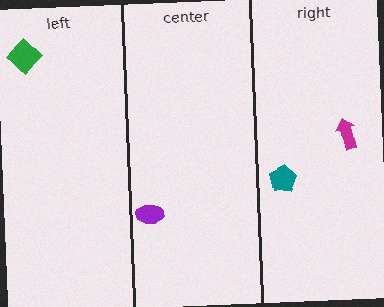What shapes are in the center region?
The purple ellipse.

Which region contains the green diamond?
The left region.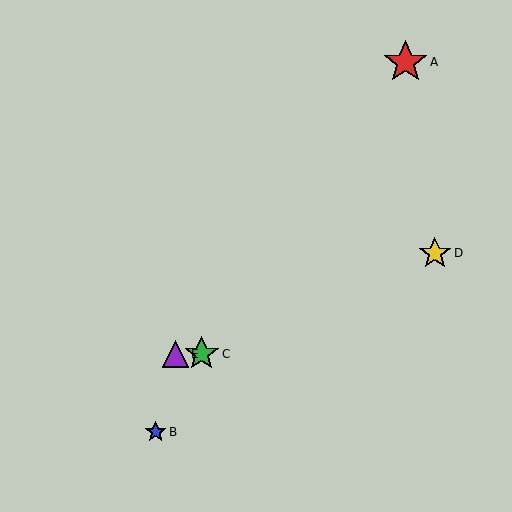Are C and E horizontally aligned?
Yes, both are at y≈354.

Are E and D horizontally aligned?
No, E is at y≈354 and D is at y≈253.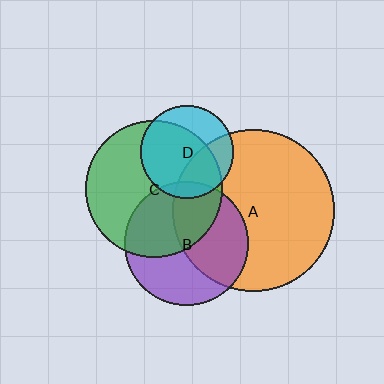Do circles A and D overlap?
Yes.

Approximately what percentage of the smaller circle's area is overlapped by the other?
Approximately 35%.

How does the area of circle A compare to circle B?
Approximately 1.7 times.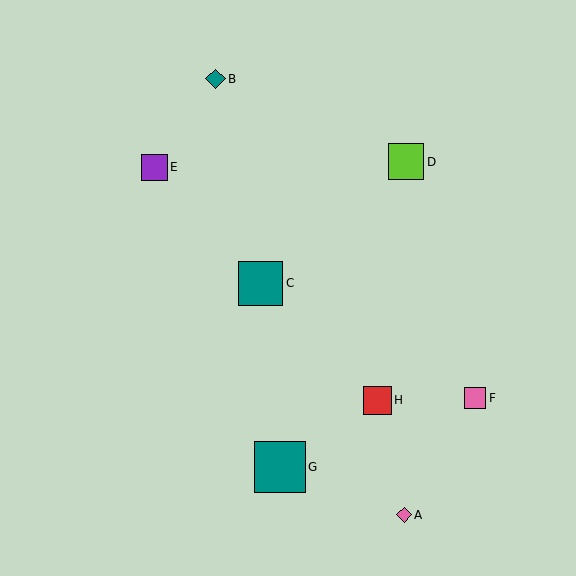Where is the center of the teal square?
The center of the teal square is at (280, 467).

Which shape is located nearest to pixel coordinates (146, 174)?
The purple square (labeled E) at (154, 167) is nearest to that location.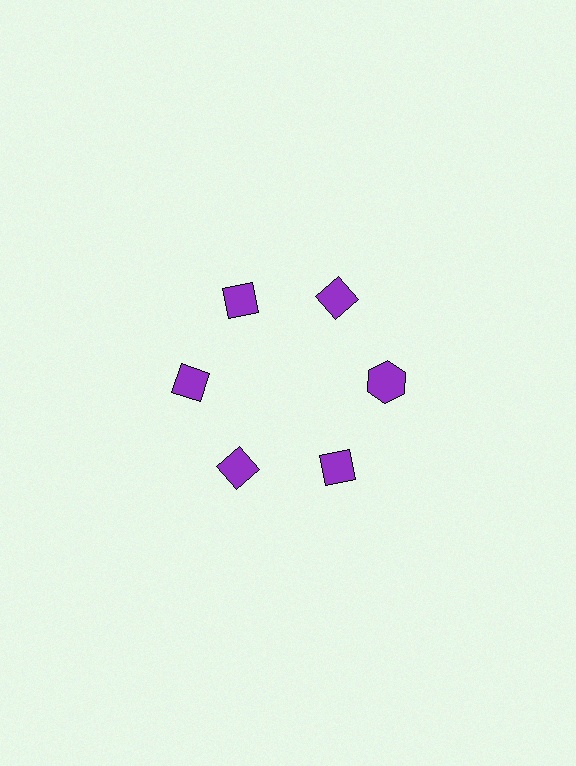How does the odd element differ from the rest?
It has a different shape: hexagon instead of diamond.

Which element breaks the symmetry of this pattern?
The purple hexagon at roughly the 3 o'clock position breaks the symmetry. All other shapes are purple diamonds.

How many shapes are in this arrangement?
There are 6 shapes arranged in a ring pattern.